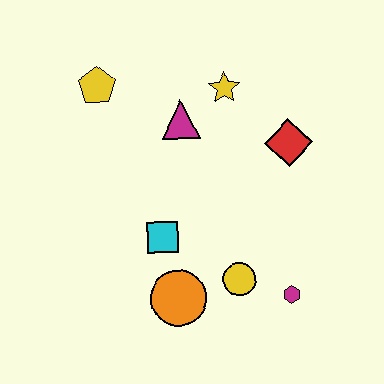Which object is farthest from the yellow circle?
The yellow pentagon is farthest from the yellow circle.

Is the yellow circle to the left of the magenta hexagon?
Yes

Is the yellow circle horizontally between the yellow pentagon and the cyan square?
No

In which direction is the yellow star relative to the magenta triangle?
The yellow star is to the right of the magenta triangle.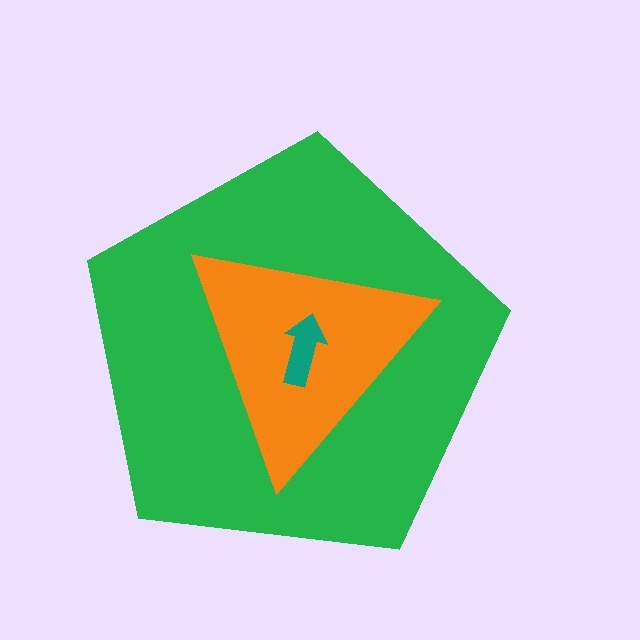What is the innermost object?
The teal arrow.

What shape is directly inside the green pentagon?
The orange triangle.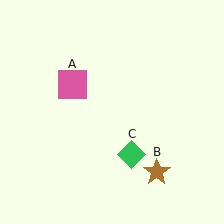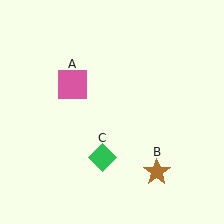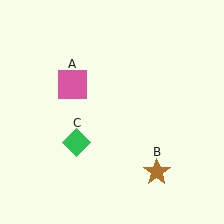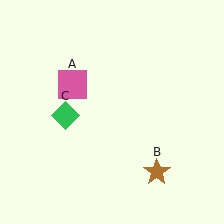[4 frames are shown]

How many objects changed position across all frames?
1 object changed position: green diamond (object C).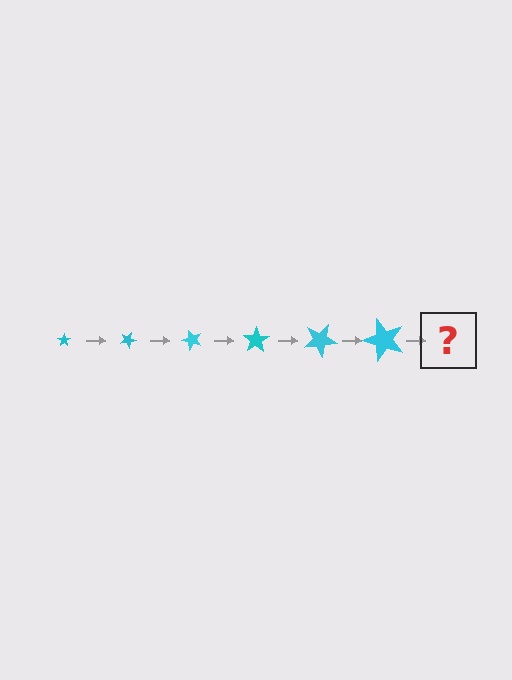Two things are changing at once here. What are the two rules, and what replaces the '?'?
The two rules are that the star grows larger each step and it rotates 25 degrees each step. The '?' should be a star, larger than the previous one and rotated 150 degrees from the start.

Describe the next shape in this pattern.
It should be a star, larger than the previous one and rotated 150 degrees from the start.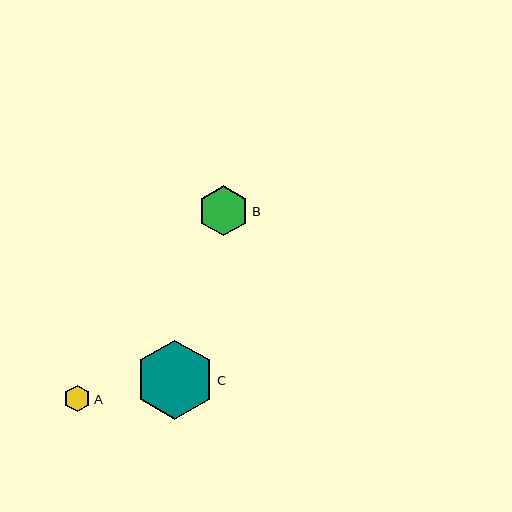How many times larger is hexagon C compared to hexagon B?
Hexagon C is approximately 1.6 times the size of hexagon B.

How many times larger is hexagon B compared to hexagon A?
Hexagon B is approximately 1.9 times the size of hexagon A.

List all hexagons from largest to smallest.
From largest to smallest: C, B, A.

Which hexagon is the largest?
Hexagon C is the largest with a size of approximately 79 pixels.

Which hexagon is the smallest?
Hexagon A is the smallest with a size of approximately 27 pixels.